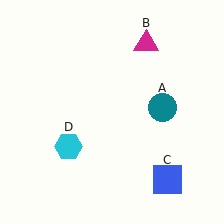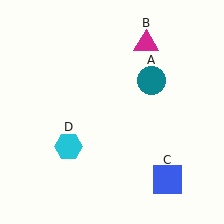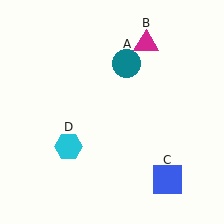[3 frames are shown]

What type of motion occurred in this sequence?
The teal circle (object A) rotated counterclockwise around the center of the scene.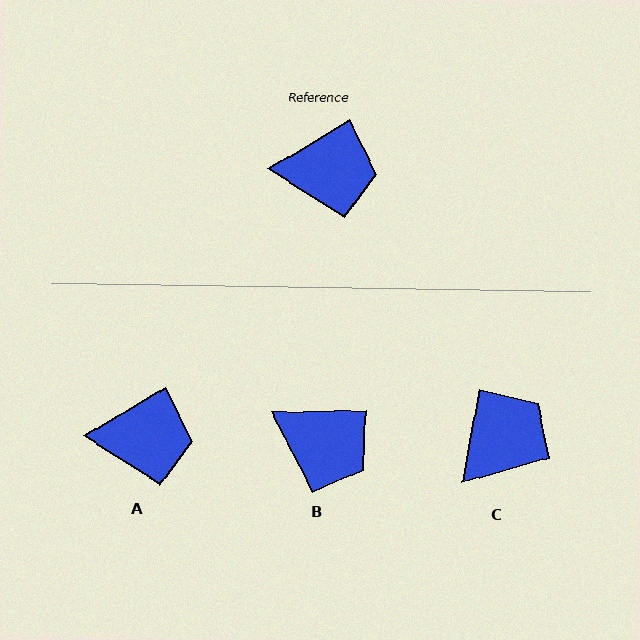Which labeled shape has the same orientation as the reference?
A.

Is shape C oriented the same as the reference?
No, it is off by about 49 degrees.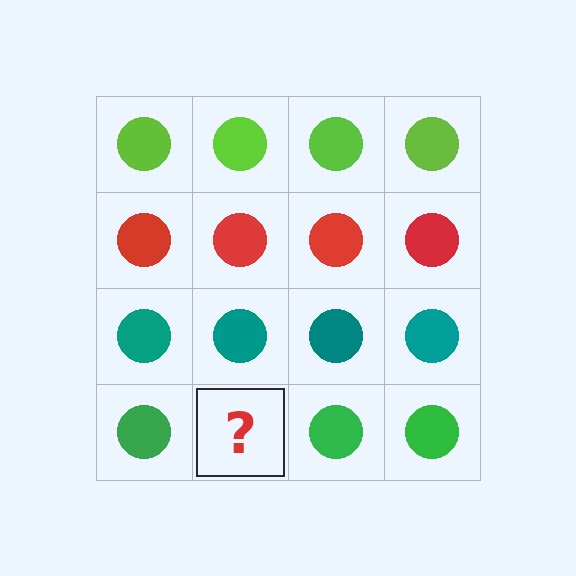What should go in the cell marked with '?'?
The missing cell should contain a green circle.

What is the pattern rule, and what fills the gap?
The rule is that each row has a consistent color. The gap should be filled with a green circle.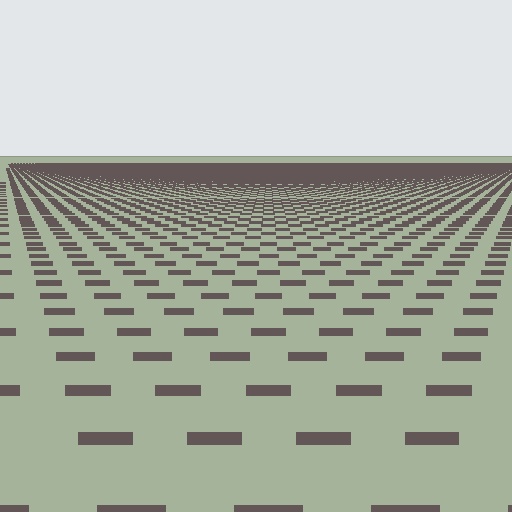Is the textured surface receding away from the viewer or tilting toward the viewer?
The surface is receding away from the viewer. Texture elements get smaller and denser toward the top.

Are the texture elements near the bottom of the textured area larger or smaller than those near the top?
Larger. Near the bottom, elements are closer to the viewer and appear at a bigger on-screen size.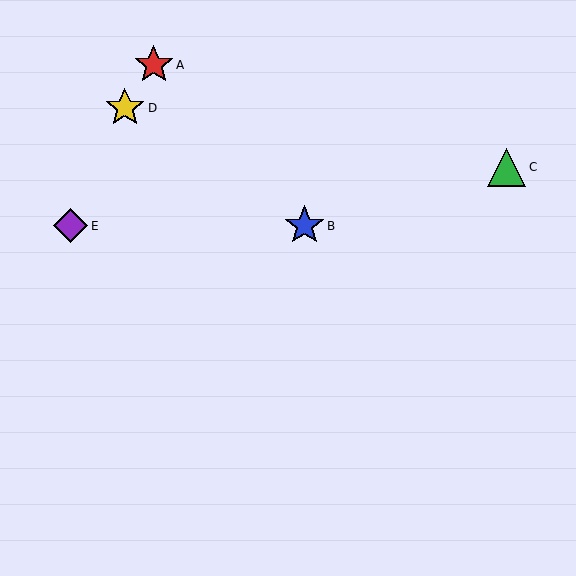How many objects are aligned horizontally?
2 objects (B, E) are aligned horizontally.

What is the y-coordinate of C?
Object C is at y≈167.